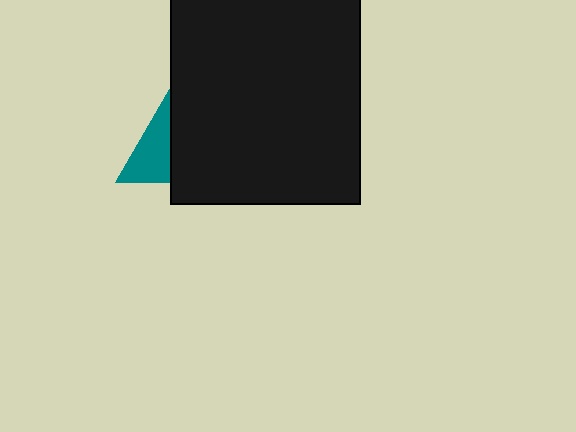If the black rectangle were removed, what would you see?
You would see the complete teal triangle.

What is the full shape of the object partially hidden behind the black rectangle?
The partially hidden object is a teal triangle.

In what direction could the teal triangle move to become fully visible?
The teal triangle could move left. That would shift it out from behind the black rectangle entirely.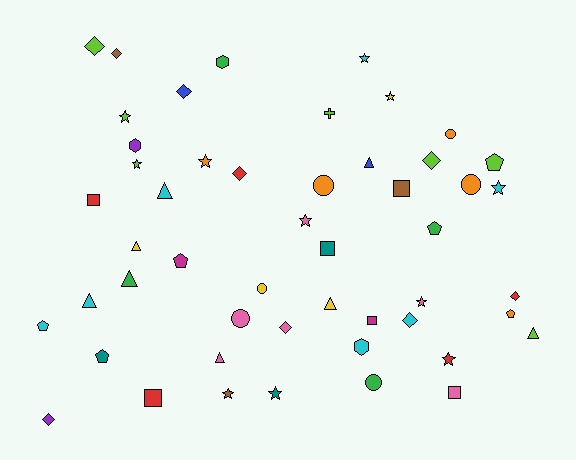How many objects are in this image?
There are 50 objects.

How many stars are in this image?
There are 11 stars.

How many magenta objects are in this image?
There are 2 magenta objects.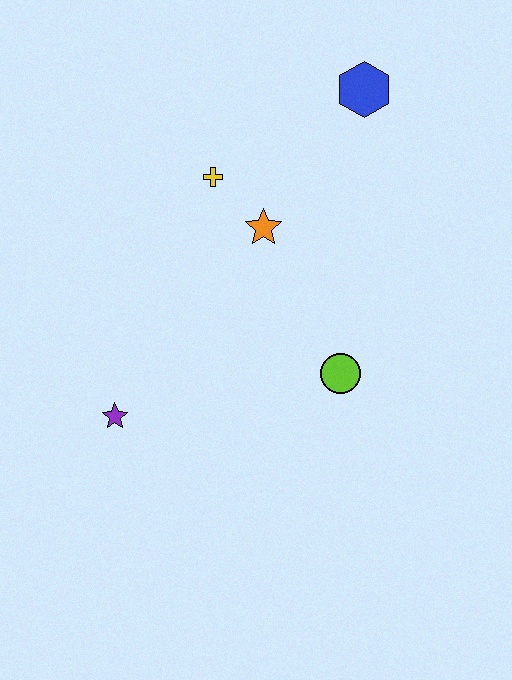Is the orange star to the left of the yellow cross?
No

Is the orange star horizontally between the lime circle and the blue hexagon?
No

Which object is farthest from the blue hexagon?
The purple star is farthest from the blue hexagon.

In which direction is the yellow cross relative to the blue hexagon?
The yellow cross is to the left of the blue hexagon.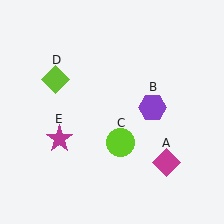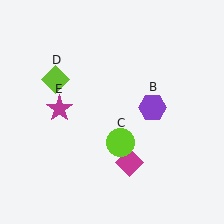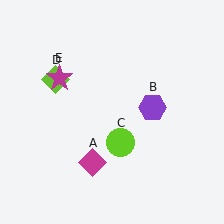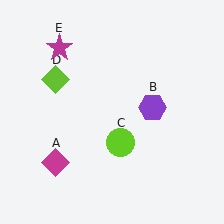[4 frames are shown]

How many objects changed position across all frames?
2 objects changed position: magenta diamond (object A), magenta star (object E).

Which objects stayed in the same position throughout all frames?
Purple hexagon (object B) and lime circle (object C) and lime diamond (object D) remained stationary.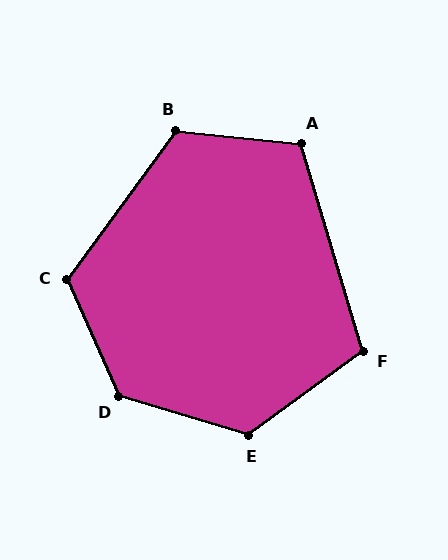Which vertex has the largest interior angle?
D, at approximately 130 degrees.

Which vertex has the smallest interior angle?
F, at approximately 109 degrees.